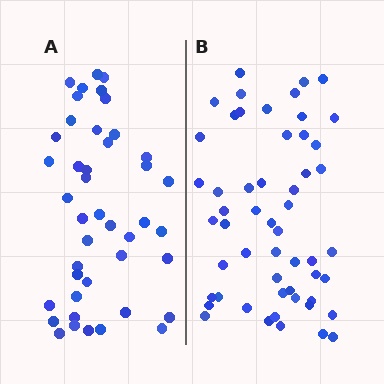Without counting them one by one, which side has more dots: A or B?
Region B (the right region) has more dots.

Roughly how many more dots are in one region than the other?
Region B has roughly 12 or so more dots than region A.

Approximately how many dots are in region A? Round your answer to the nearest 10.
About 40 dots. (The exact count is 43, which rounds to 40.)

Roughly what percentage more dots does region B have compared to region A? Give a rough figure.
About 25% more.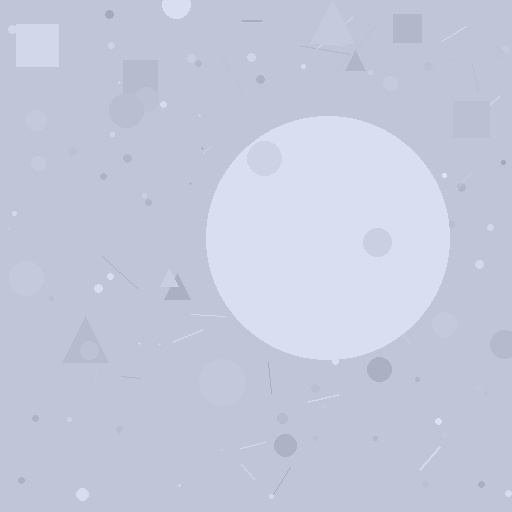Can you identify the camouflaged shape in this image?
The camouflaged shape is a circle.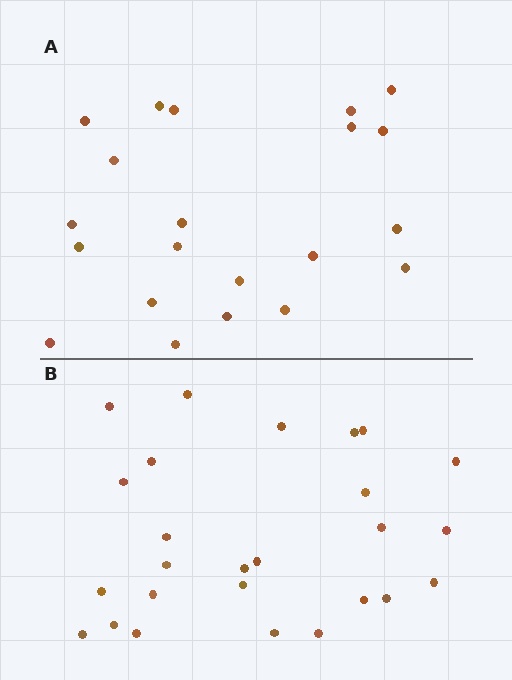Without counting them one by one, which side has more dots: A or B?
Region B (the bottom region) has more dots.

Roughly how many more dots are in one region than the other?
Region B has about 5 more dots than region A.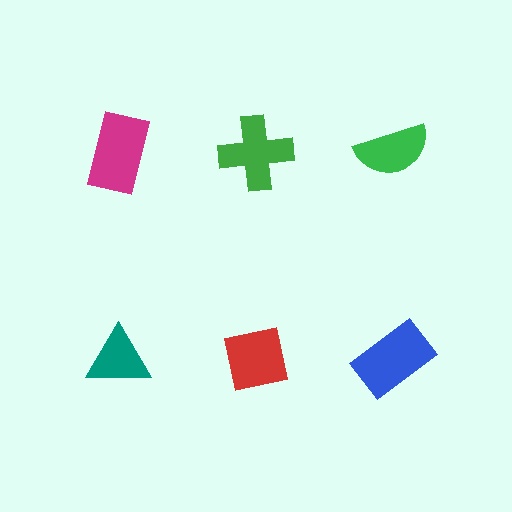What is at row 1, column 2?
A green cross.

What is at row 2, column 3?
A blue rectangle.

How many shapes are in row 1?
3 shapes.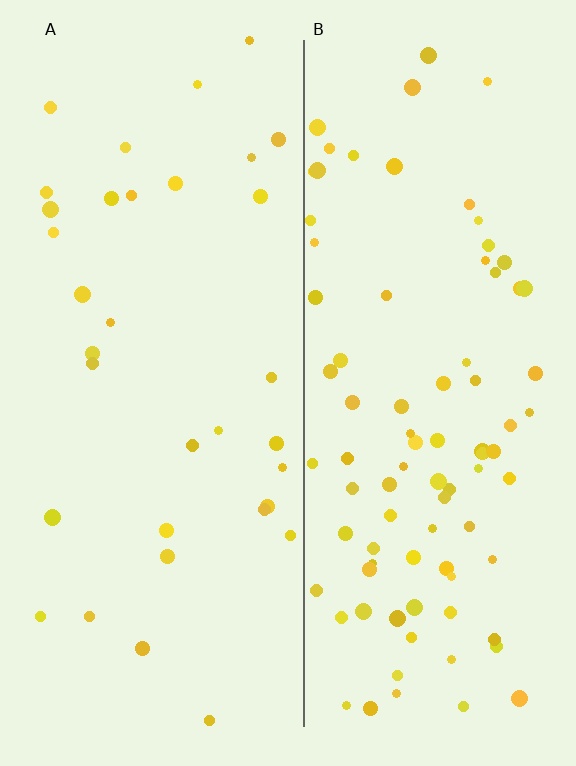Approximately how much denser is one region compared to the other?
Approximately 2.6× — region B over region A.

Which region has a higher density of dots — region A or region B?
B (the right).